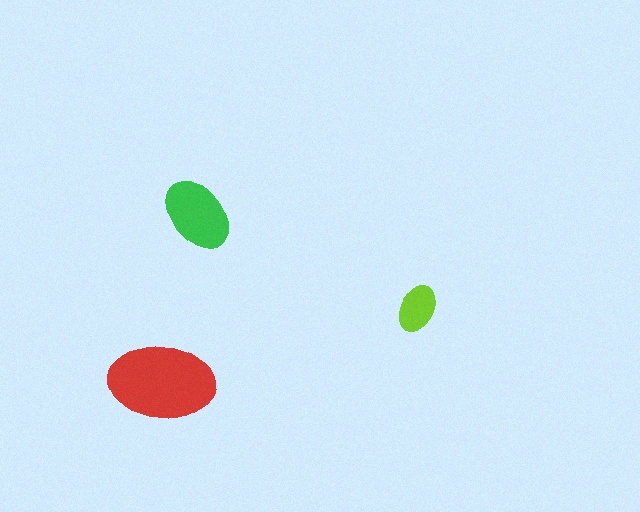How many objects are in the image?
There are 3 objects in the image.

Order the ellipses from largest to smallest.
the red one, the green one, the lime one.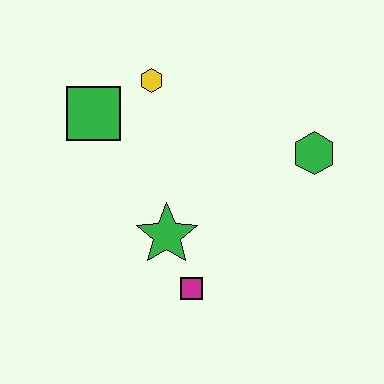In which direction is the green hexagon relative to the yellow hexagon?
The green hexagon is to the right of the yellow hexagon.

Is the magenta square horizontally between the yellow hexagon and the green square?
No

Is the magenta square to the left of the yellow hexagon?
No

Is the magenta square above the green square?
No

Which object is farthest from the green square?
The green hexagon is farthest from the green square.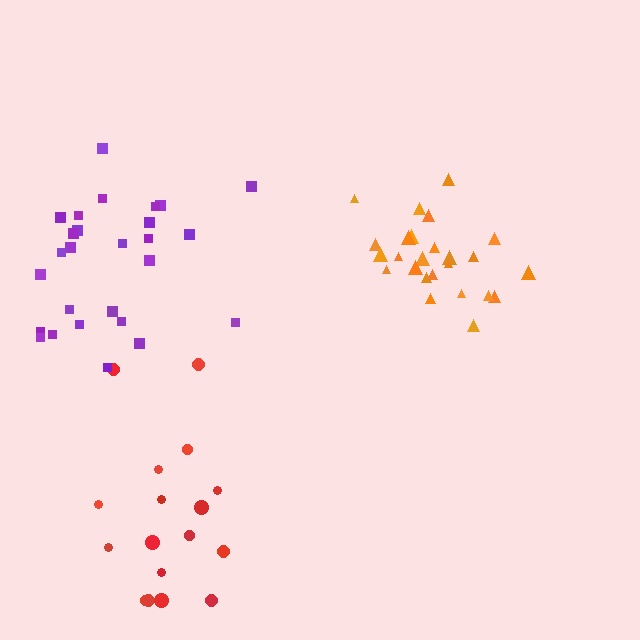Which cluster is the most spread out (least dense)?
Red.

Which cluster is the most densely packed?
Orange.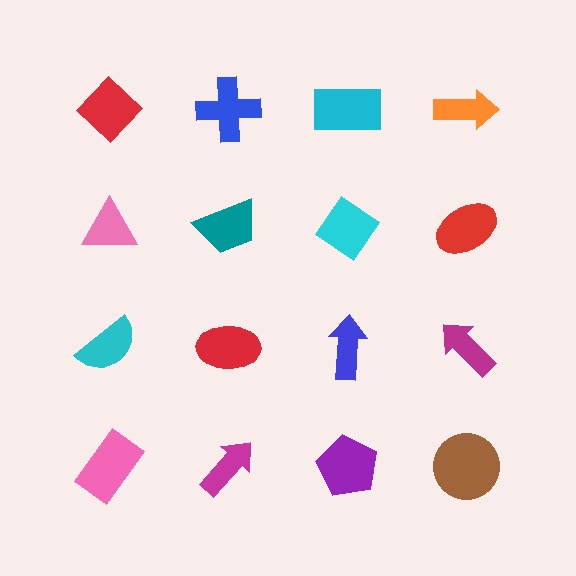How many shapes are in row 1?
4 shapes.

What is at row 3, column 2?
A red ellipse.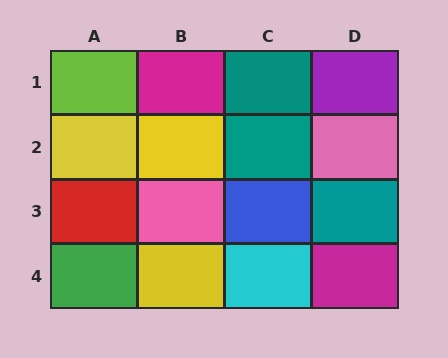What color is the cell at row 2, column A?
Yellow.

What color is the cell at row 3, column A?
Red.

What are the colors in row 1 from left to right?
Lime, magenta, teal, purple.